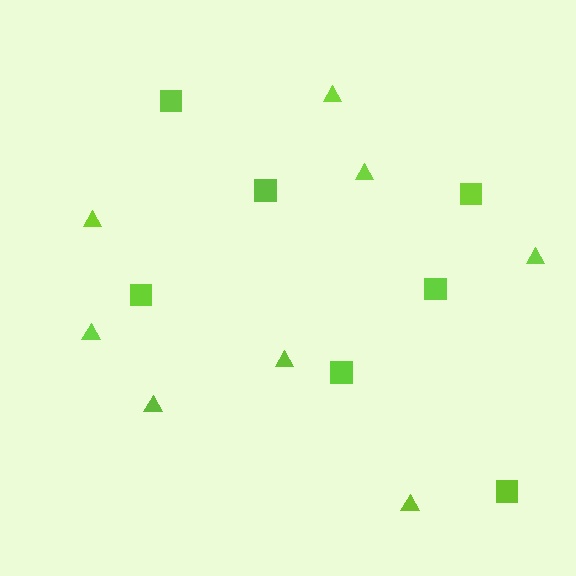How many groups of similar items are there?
There are 2 groups: one group of triangles (8) and one group of squares (7).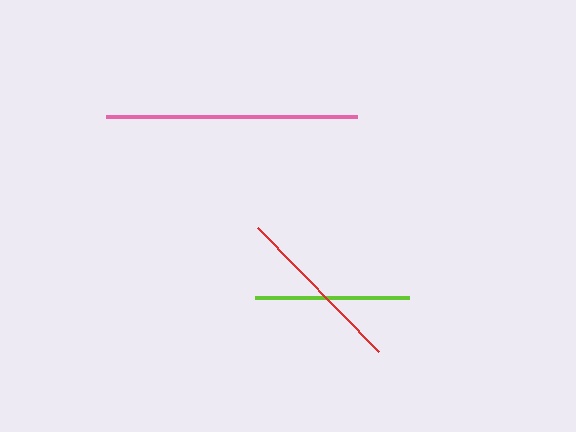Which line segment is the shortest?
The lime line is the shortest at approximately 154 pixels.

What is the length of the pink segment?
The pink segment is approximately 251 pixels long.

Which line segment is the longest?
The pink line is the longest at approximately 251 pixels.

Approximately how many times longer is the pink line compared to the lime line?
The pink line is approximately 1.6 times the length of the lime line.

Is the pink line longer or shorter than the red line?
The pink line is longer than the red line.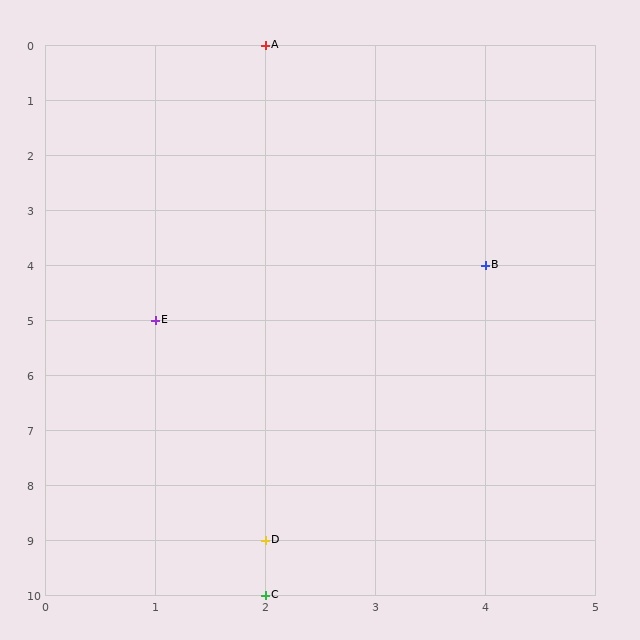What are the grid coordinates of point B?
Point B is at grid coordinates (4, 4).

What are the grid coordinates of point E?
Point E is at grid coordinates (1, 5).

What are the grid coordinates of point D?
Point D is at grid coordinates (2, 9).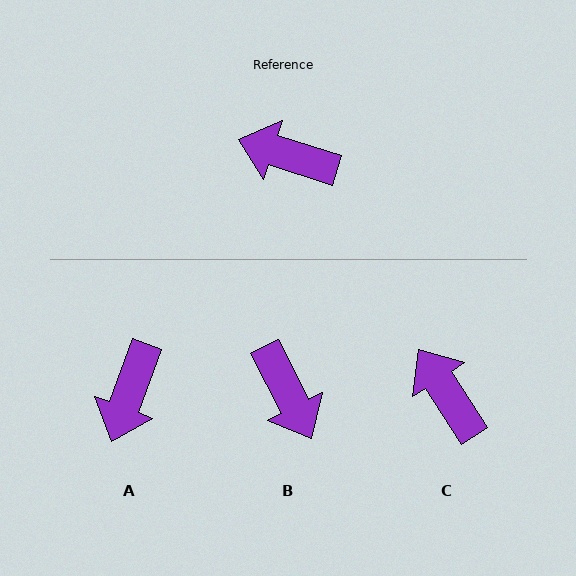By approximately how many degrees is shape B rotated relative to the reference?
Approximately 135 degrees counter-clockwise.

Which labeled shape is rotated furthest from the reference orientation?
B, about 135 degrees away.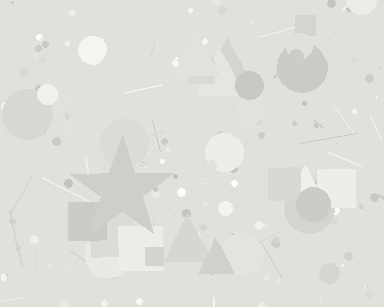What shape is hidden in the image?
A star is hidden in the image.